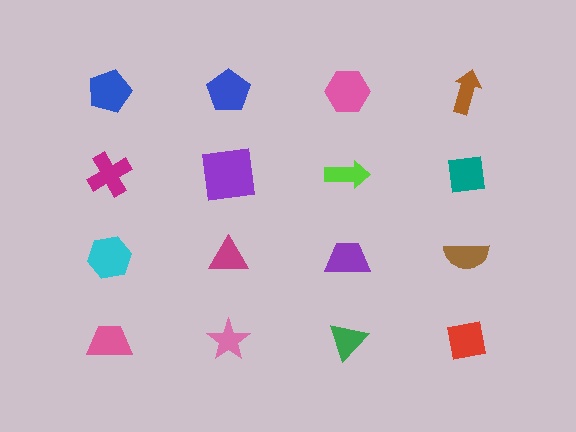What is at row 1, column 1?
A blue pentagon.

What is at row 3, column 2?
A magenta triangle.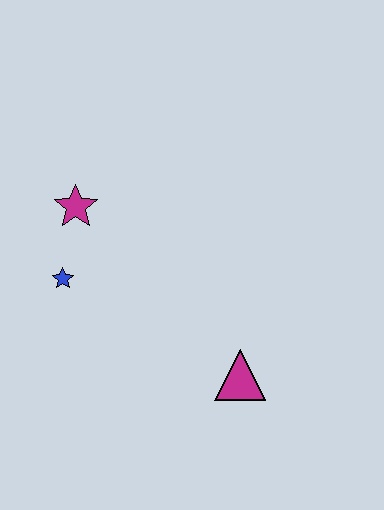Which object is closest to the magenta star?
The blue star is closest to the magenta star.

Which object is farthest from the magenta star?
The magenta triangle is farthest from the magenta star.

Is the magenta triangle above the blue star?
No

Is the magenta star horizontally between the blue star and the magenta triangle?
Yes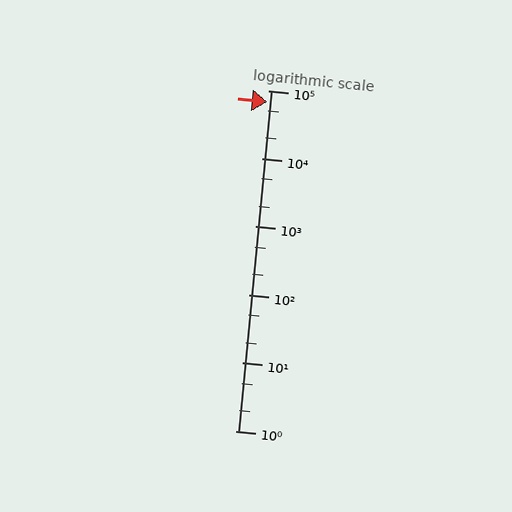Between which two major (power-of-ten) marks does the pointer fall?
The pointer is between 10000 and 100000.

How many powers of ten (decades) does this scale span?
The scale spans 5 decades, from 1 to 100000.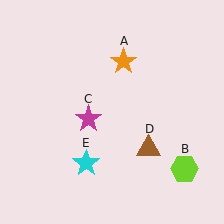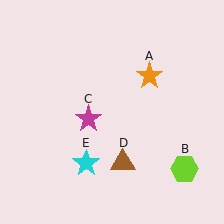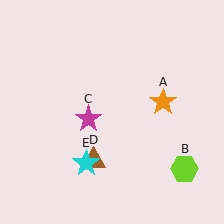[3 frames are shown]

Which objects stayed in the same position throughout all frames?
Lime hexagon (object B) and magenta star (object C) and cyan star (object E) remained stationary.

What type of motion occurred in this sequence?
The orange star (object A), brown triangle (object D) rotated clockwise around the center of the scene.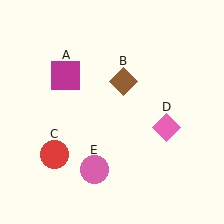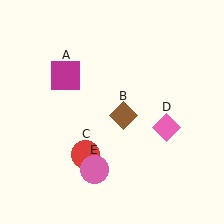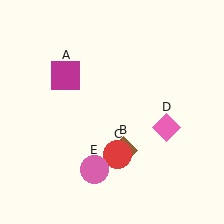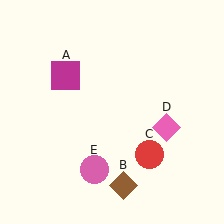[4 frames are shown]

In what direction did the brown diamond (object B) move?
The brown diamond (object B) moved down.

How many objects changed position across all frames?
2 objects changed position: brown diamond (object B), red circle (object C).